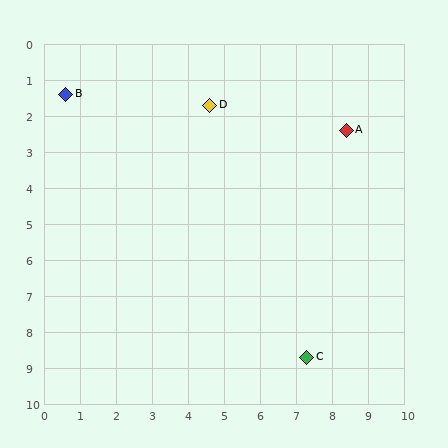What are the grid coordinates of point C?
Point C is at approximately (7.3, 8.7).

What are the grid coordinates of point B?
Point B is at approximately (0.6, 1.4).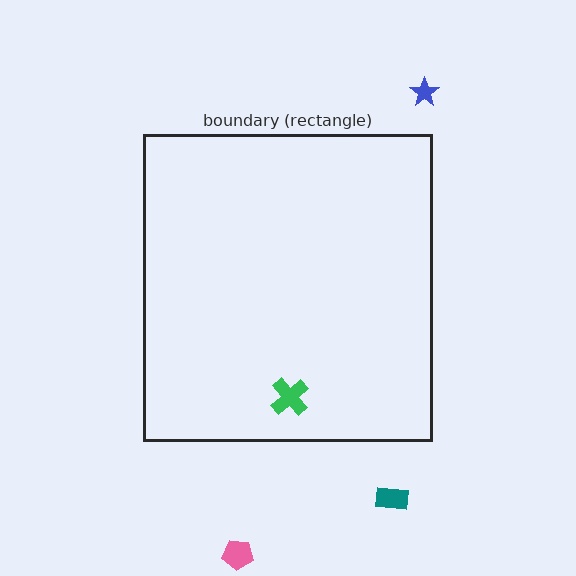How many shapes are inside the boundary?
1 inside, 3 outside.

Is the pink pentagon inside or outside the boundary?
Outside.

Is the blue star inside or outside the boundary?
Outside.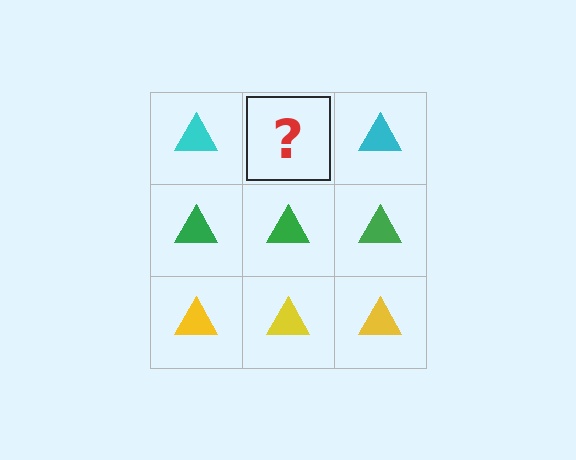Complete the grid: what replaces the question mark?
The question mark should be replaced with a cyan triangle.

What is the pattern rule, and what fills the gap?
The rule is that each row has a consistent color. The gap should be filled with a cyan triangle.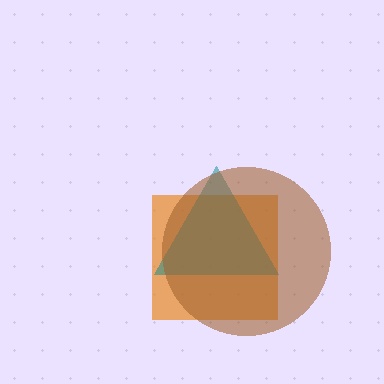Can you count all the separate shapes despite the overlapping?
Yes, there are 3 separate shapes.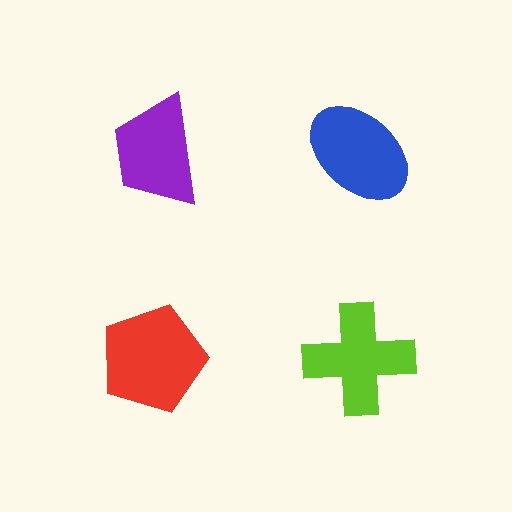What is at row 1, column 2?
A blue ellipse.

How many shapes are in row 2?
2 shapes.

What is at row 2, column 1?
A red pentagon.